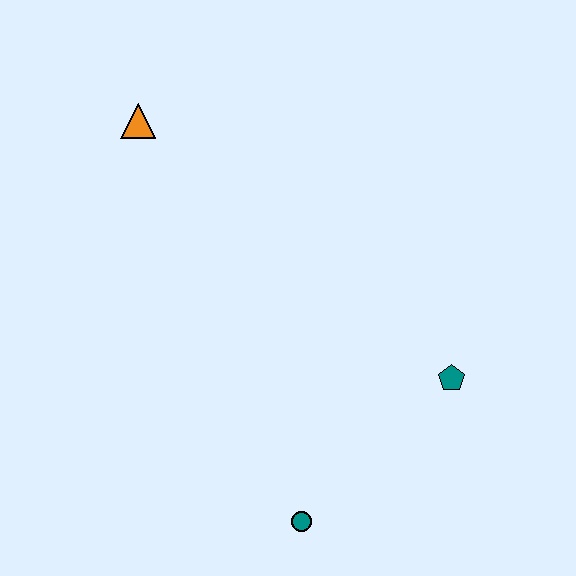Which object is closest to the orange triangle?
The teal pentagon is closest to the orange triangle.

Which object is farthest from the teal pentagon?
The orange triangle is farthest from the teal pentagon.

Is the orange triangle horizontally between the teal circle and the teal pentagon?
No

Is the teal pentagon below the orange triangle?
Yes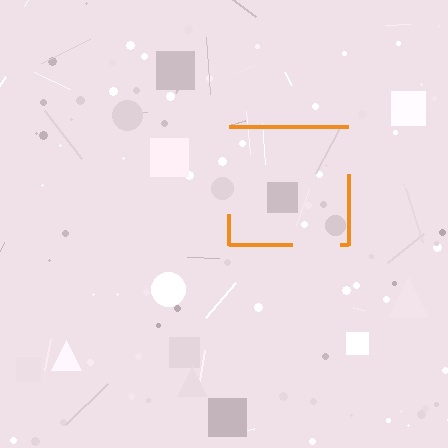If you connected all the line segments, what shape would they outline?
They would outline a square.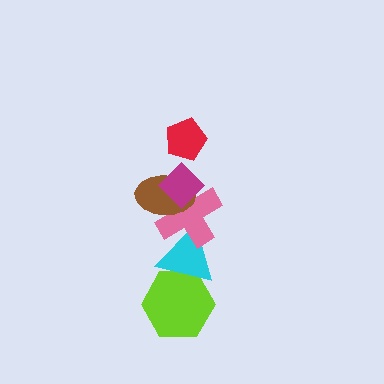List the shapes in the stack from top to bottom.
From top to bottom: the red pentagon, the magenta diamond, the brown ellipse, the pink cross, the cyan triangle, the lime hexagon.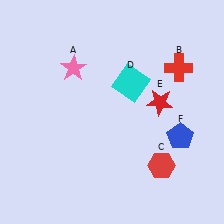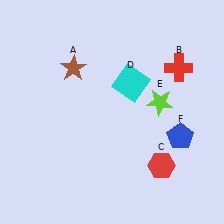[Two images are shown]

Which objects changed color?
A changed from pink to brown. E changed from red to lime.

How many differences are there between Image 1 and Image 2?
There are 2 differences between the two images.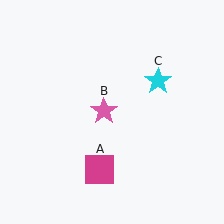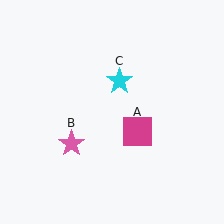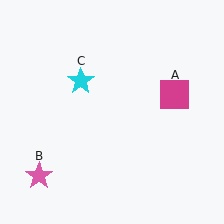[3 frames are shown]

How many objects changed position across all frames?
3 objects changed position: magenta square (object A), pink star (object B), cyan star (object C).